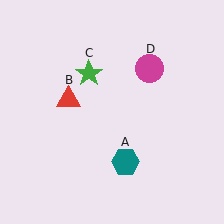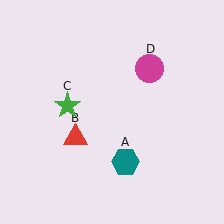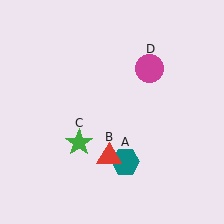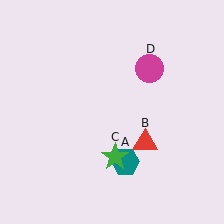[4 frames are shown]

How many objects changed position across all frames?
2 objects changed position: red triangle (object B), green star (object C).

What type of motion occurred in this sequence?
The red triangle (object B), green star (object C) rotated counterclockwise around the center of the scene.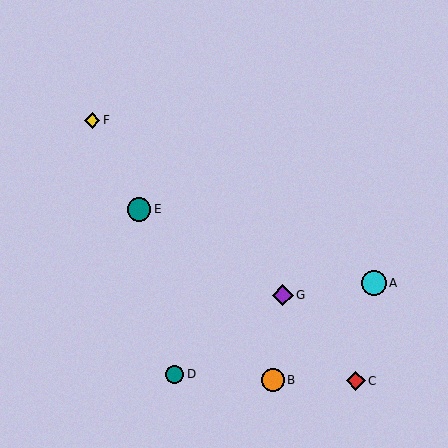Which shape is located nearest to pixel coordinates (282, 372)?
The orange circle (labeled B) at (273, 380) is nearest to that location.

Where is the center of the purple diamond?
The center of the purple diamond is at (283, 295).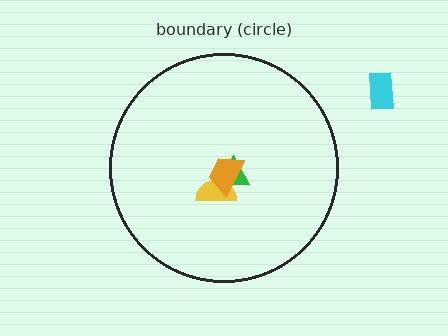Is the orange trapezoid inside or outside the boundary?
Inside.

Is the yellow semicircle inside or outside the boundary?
Inside.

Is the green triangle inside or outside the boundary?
Inside.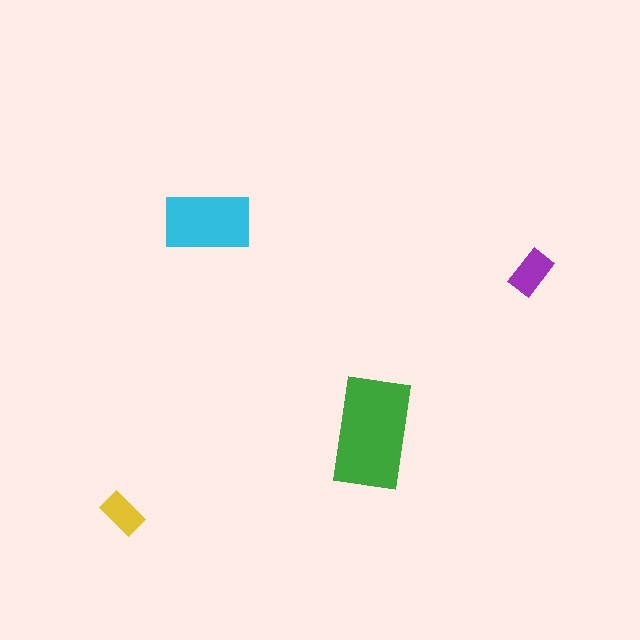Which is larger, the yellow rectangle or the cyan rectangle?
The cyan one.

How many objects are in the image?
There are 4 objects in the image.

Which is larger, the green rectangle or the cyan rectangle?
The green one.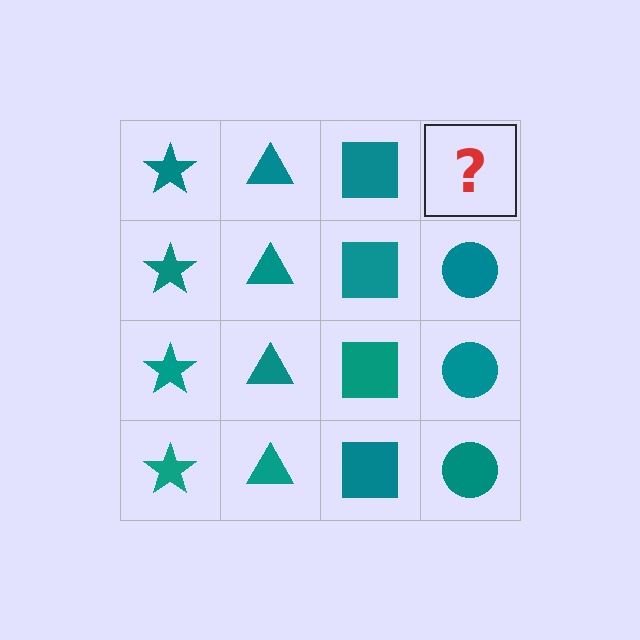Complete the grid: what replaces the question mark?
The question mark should be replaced with a teal circle.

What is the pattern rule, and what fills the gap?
The rule is that each column has a consistent shape. The gap should be filled with a teal circle.